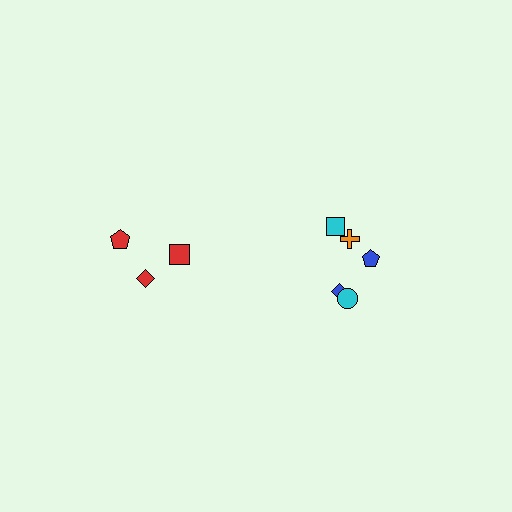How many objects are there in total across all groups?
There are 8 objects.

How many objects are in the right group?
There are 5 objects.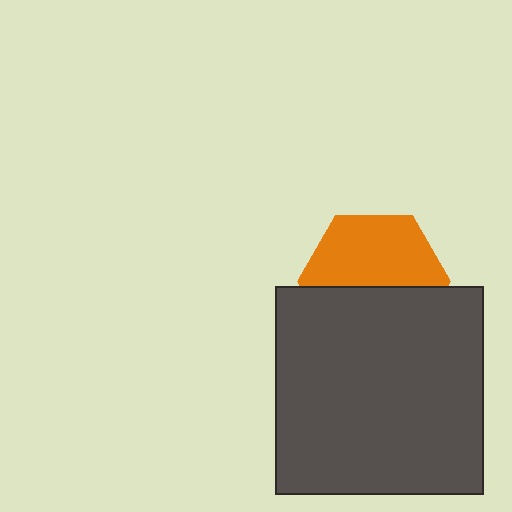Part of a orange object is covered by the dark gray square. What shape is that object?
It is a hexagon.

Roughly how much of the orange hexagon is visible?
About half of it is visible (roughly 53%).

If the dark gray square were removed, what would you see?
You would see the complete orange hexagon.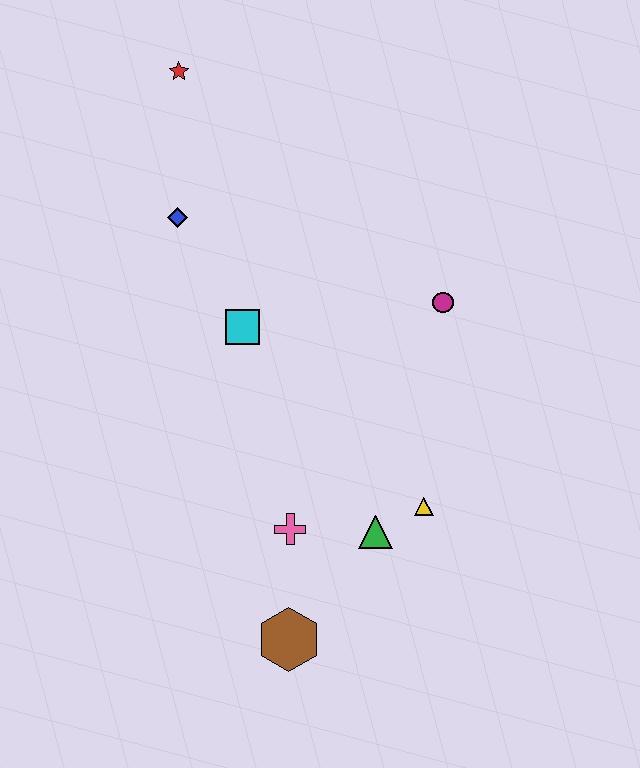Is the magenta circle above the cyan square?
Yes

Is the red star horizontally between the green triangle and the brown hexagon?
No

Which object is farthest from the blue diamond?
The brown hexagon is farthest from the blue diamond.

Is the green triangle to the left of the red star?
No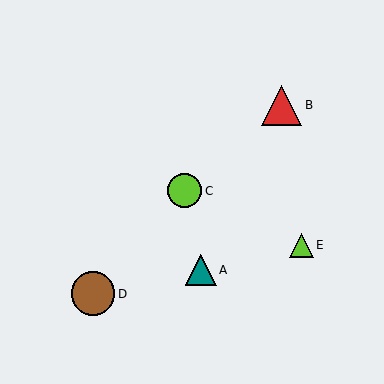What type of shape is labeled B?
Shape B is a red triangle.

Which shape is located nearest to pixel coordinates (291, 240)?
The lime triangle (labeled E) at (301, 245) is nearest to that location.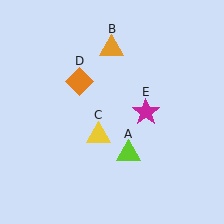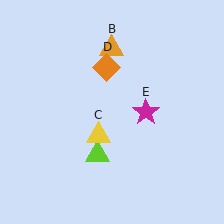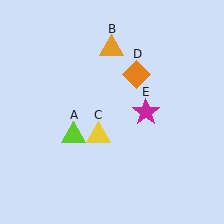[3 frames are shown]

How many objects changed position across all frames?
2 objects changed position: lime triangle (object A), orange diamond (object D).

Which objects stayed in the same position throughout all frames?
Orange triangle (object B) and yellow triangle (object C) and magenta star (object E) remained stationary.